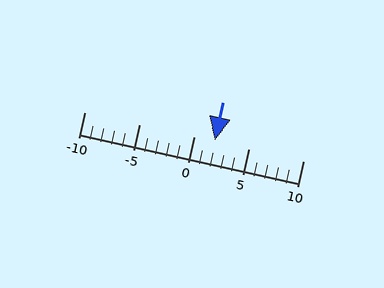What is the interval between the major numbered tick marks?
The major tick marks are spaced 5 units apart.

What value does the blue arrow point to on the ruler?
The blue arrow points to approximately 2.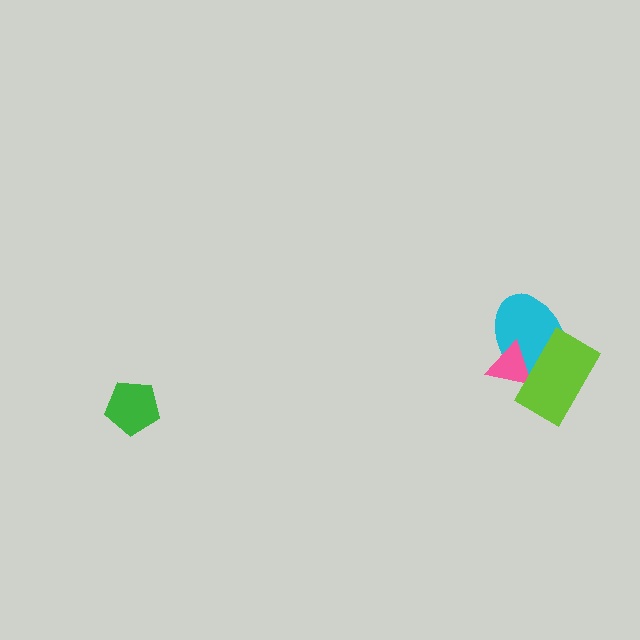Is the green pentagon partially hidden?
No, no other shape covers it.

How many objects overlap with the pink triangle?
2 objects overlap with the pink triangle.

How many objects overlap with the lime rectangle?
2 objects overlap with the lime rectangle.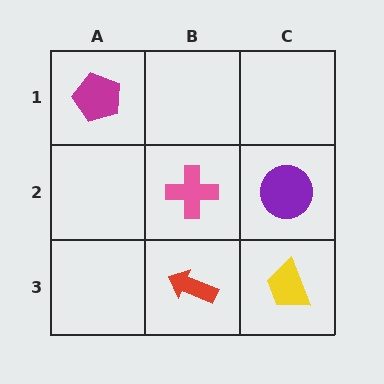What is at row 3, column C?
A yellow trapezoid.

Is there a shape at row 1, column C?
No, that cell is empty.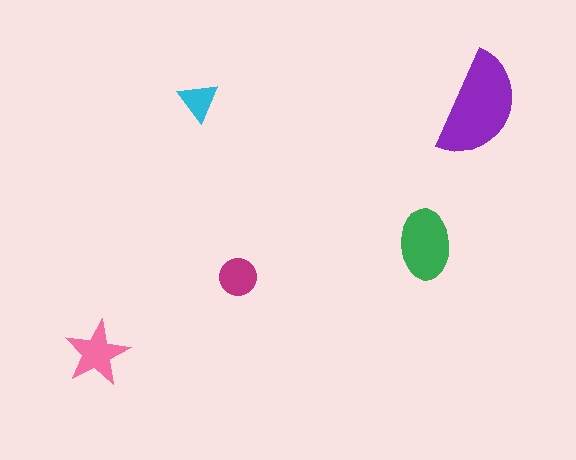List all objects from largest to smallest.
The purple semicircle, the green ellipse, the pink star, the magenta circle, the cyan triangle.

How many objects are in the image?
There are 5 objects in the image.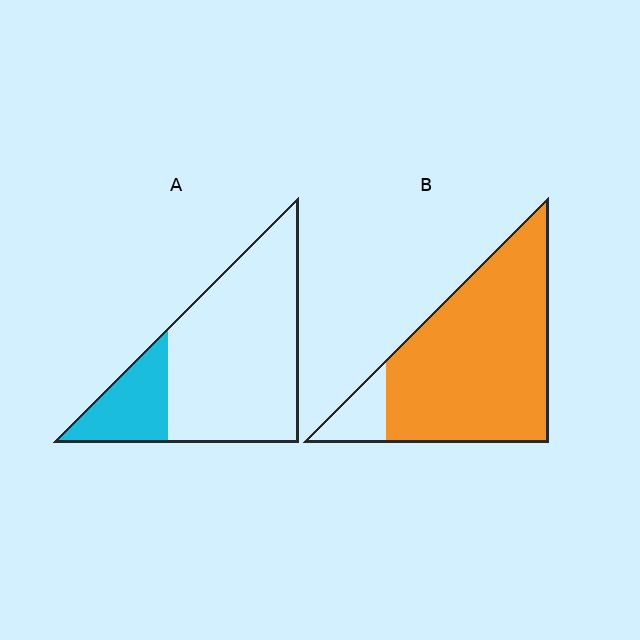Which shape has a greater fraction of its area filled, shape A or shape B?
Shape B.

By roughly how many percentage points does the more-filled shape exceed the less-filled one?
By roughly 65 percentage points (B over A).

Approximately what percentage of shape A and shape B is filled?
A is approximately 20% and B is approximately 90%.